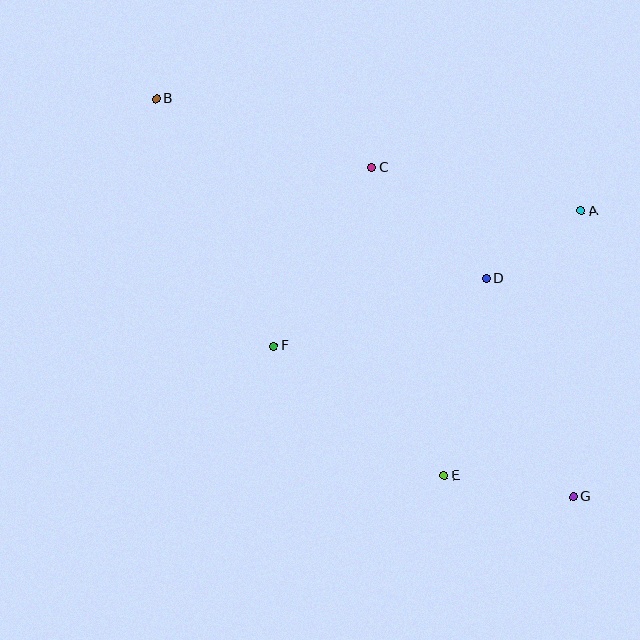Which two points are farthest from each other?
Points B and G are farthest from each other.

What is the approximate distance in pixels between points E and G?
The distance between E and G is approximately 131 pixels.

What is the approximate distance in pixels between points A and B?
The distance between A and B is approximately 439 pixels.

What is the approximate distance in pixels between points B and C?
The distance between B and C is approximately 226 pixels.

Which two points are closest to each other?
Points A and D are closest to each other.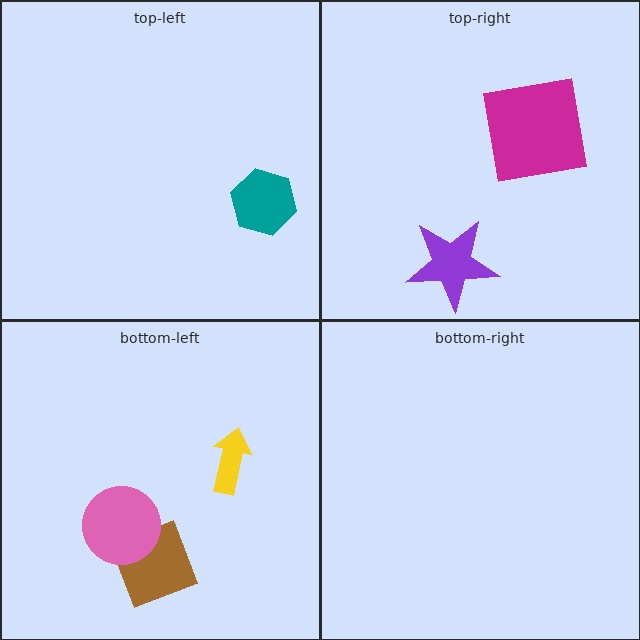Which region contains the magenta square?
The top-right region.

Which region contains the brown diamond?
The bottom-left region.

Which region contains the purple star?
The top-right region.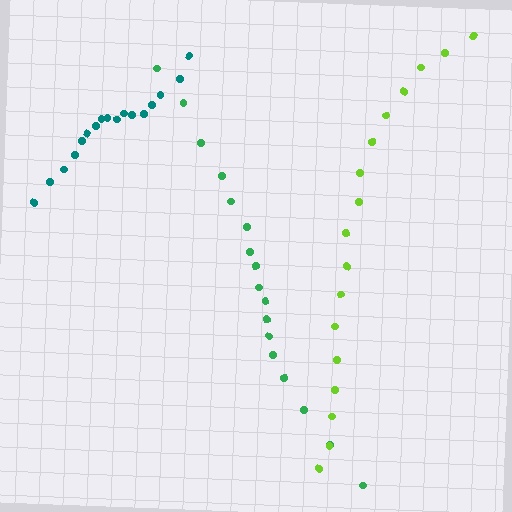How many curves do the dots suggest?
There are 3 distinct paths.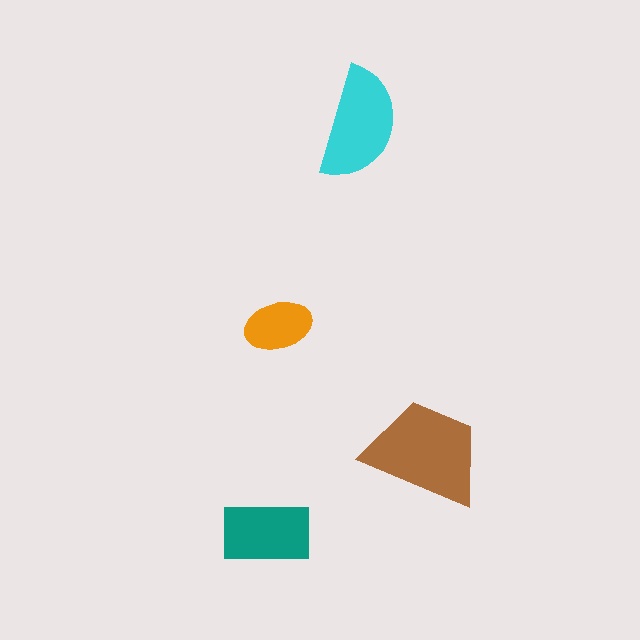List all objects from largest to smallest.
The brown trapezoid, the cyan semicircle, the teal rectangle, the orange ellipse.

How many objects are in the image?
There are 4 objects in the image.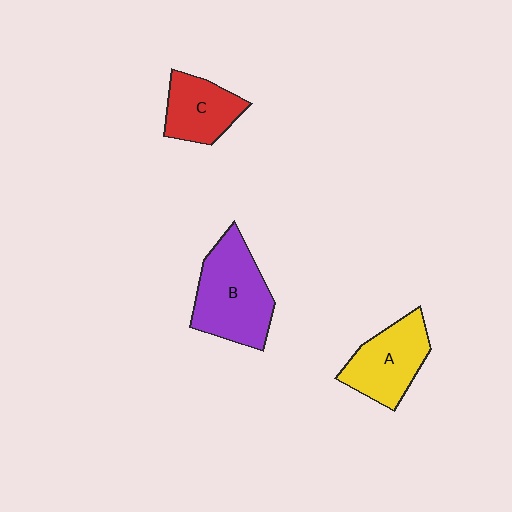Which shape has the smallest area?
Shape C (red).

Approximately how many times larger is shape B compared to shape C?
Approximately 1.6 times.